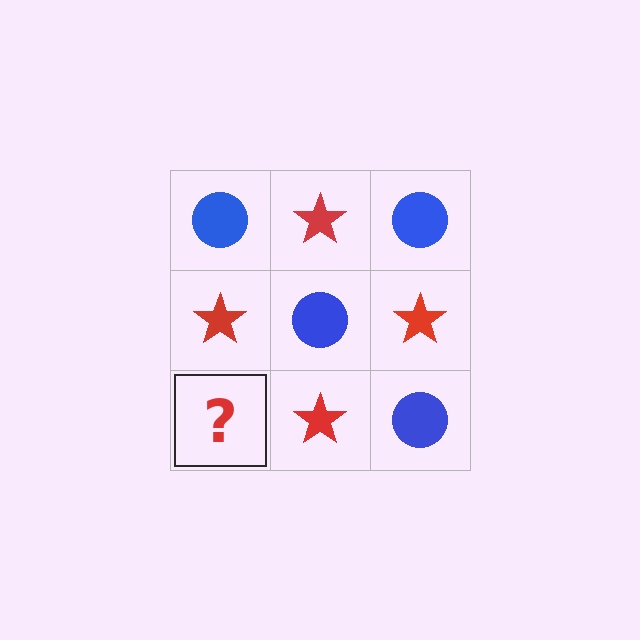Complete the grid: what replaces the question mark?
The question mark should be replaced with a blue circle.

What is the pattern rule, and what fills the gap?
The rule is that it alternates blue circle and red star in a checkerboard pattern. The gap should be filled with a blue circle.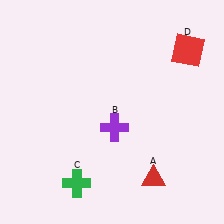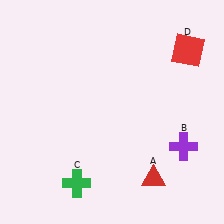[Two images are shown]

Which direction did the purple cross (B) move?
The purple cross (B) moved right.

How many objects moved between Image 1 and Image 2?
1 object moved between the two images.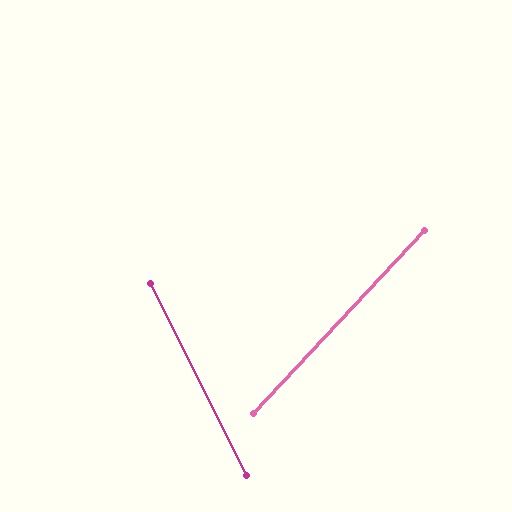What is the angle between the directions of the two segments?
Approximately 70 degrees.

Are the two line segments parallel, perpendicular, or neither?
Neither parallel nor perpendicular — they differ by about 70°.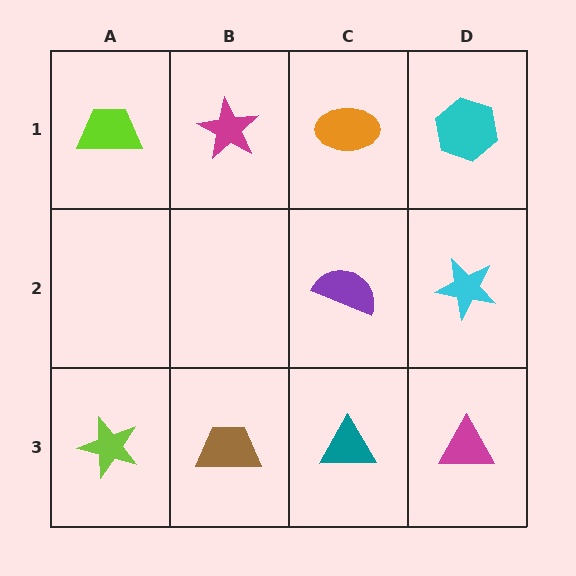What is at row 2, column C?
A purple semicircle.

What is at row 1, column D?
A cyan hexagon.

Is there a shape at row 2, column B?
No, that cell is empty.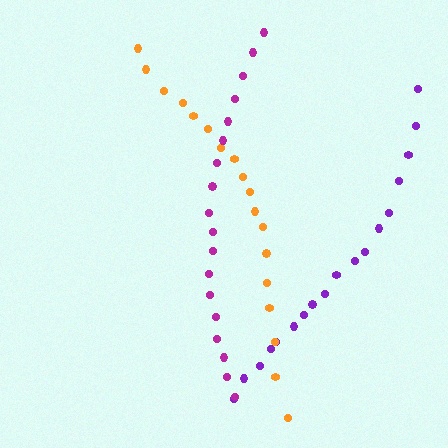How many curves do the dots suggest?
There are 3 distinct paths.